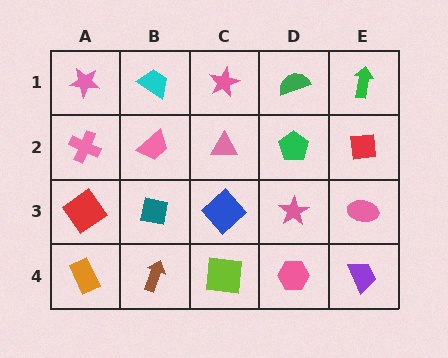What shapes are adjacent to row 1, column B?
A pink trapezoid (row 2, column B), a pink star (row 1, column A), a pink star (row 1, column C).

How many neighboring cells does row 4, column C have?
3.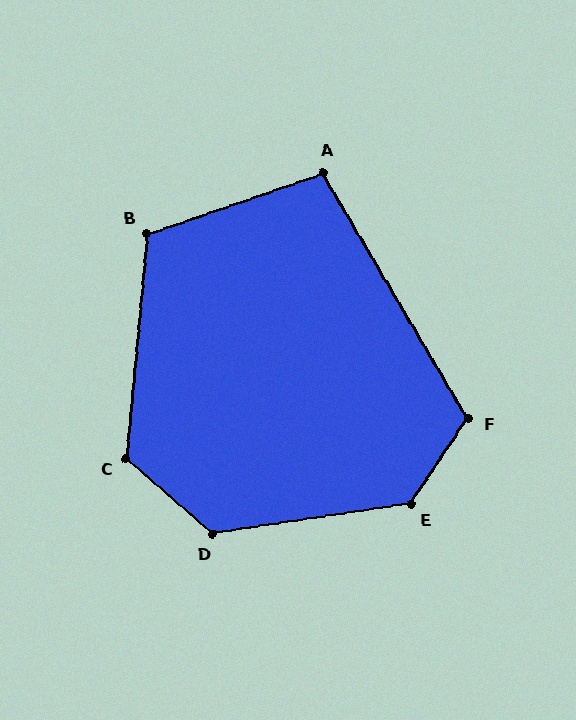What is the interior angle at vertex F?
Approximately 116 degrees (obtuse).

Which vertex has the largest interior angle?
E, at approximately 132 degrees.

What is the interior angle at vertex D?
Approximately 130 degrees (obtuse).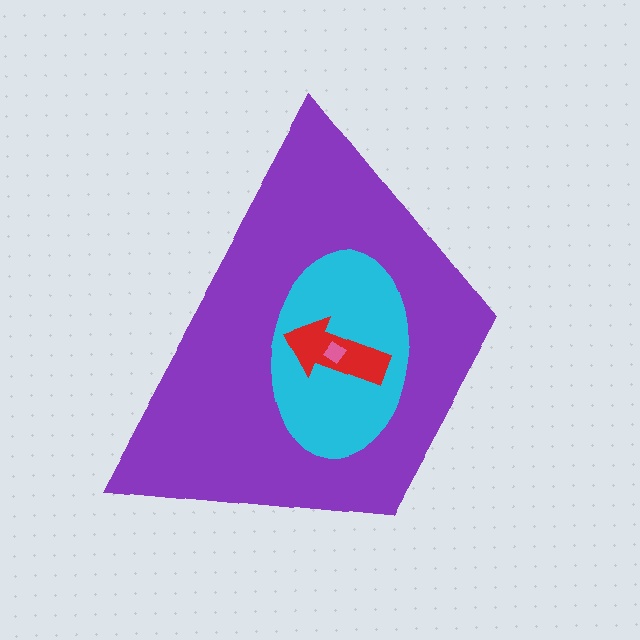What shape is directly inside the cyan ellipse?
The red arrow.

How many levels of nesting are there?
4.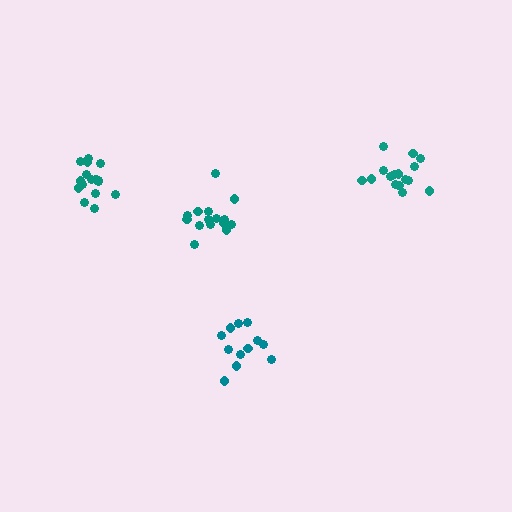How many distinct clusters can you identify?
There are 4 distinct clusters.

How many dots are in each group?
Group 1: 15 dots, Group 2: 16 dots, Group 3: 12 dots, Group 4: 16 dots (59 total).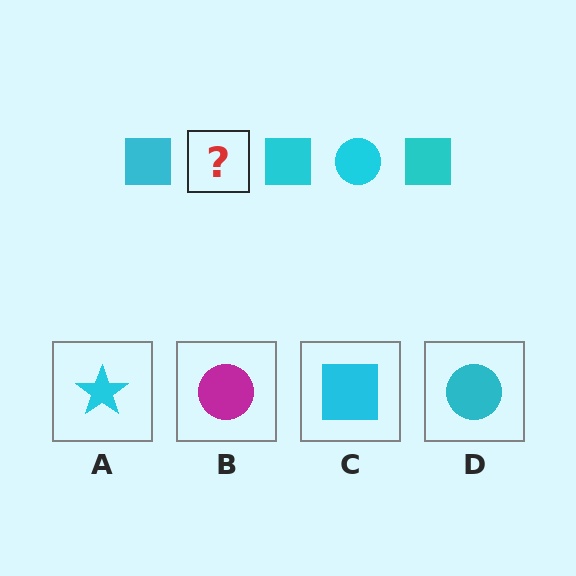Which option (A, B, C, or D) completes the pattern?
D.